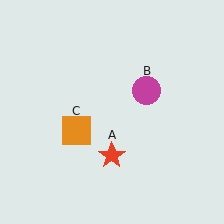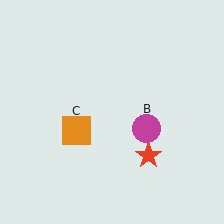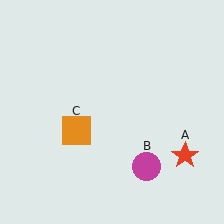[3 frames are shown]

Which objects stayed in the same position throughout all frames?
Orange square (object C) remained stationary.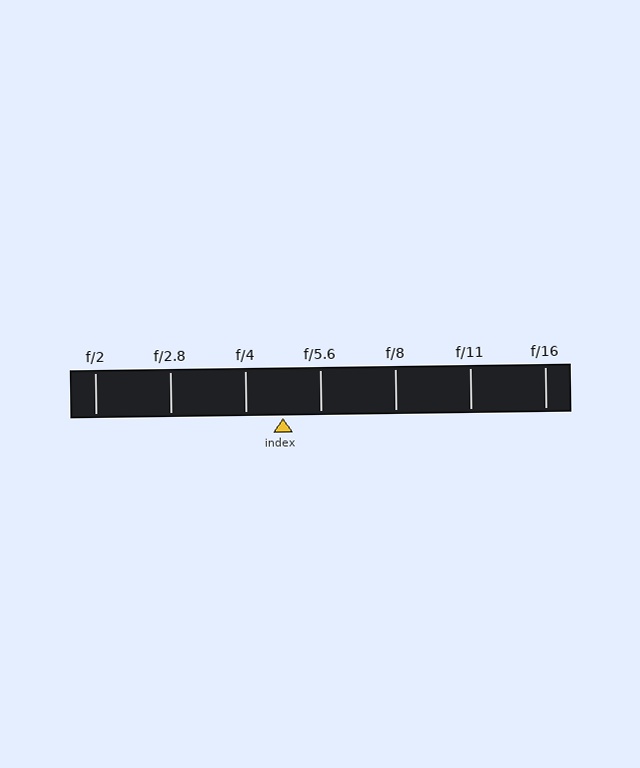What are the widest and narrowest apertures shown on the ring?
The widest aperture shown is f/2 and the narrowest is f/16.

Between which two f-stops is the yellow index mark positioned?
The index mark is between f/4 and f/5.6.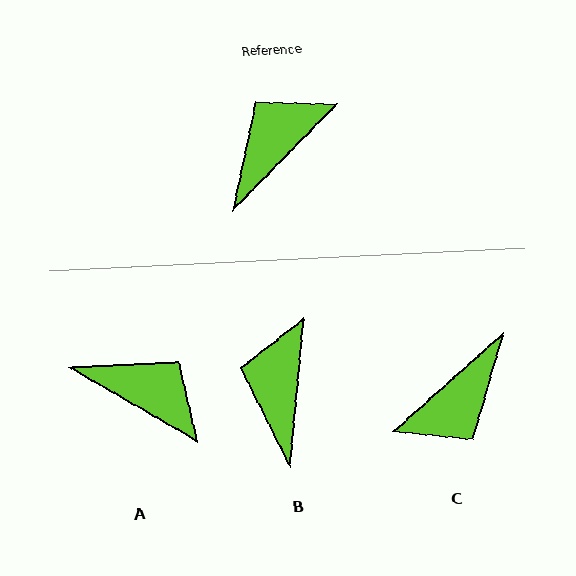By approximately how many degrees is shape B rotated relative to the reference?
Approximately 39 degrees counter-clockwise.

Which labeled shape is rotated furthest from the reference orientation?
C, about 176 degrees away.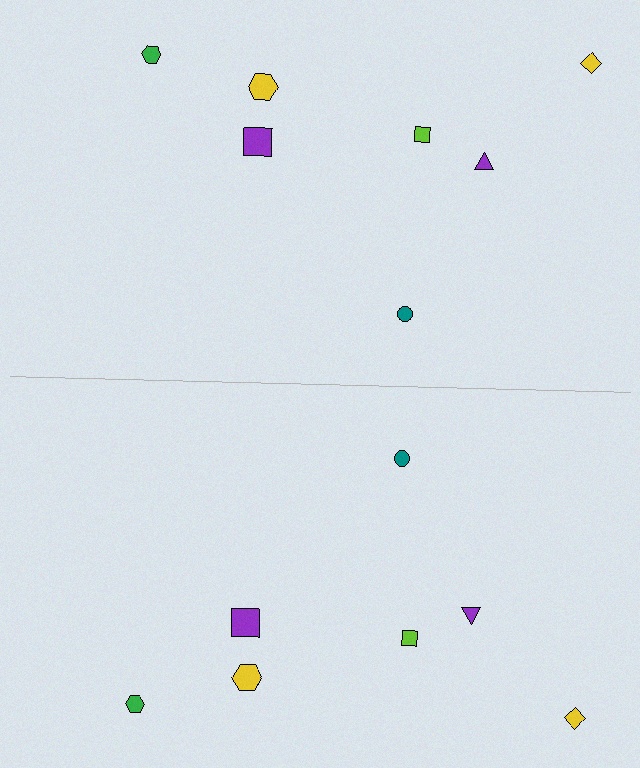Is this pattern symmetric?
Yes, this pattern has bilateral (reflection) symmetry.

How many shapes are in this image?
There are 14 shapes in this image.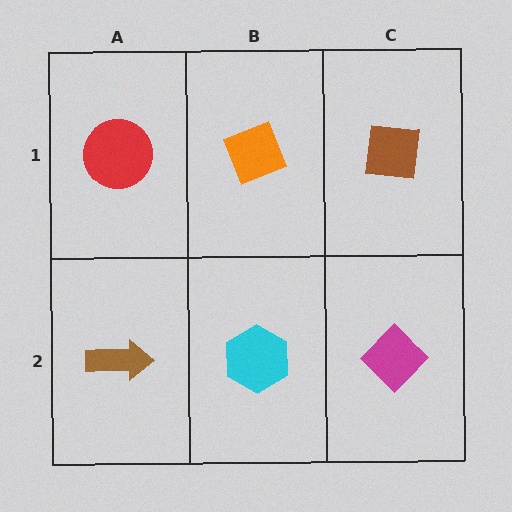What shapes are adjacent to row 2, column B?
An orange diamond (row 1, column B), a brown arrow (row 2, column A), a magenta diamond (row 2, column C).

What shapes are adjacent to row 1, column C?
A magenta diamond (row 2, column C), an orange diamond (row 1, column B).